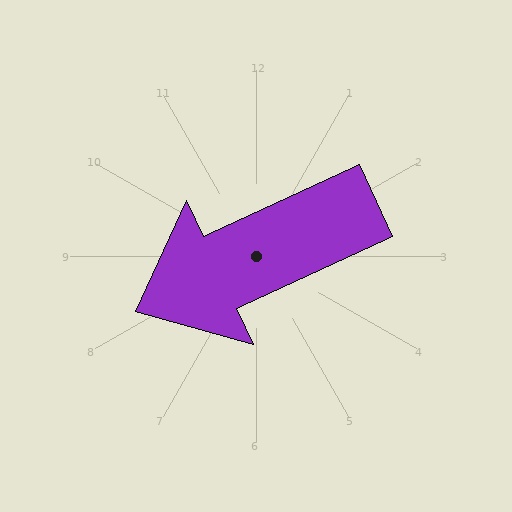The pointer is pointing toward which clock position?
Roughly 8 o'clock.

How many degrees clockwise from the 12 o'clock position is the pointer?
Approximately 245 degrees.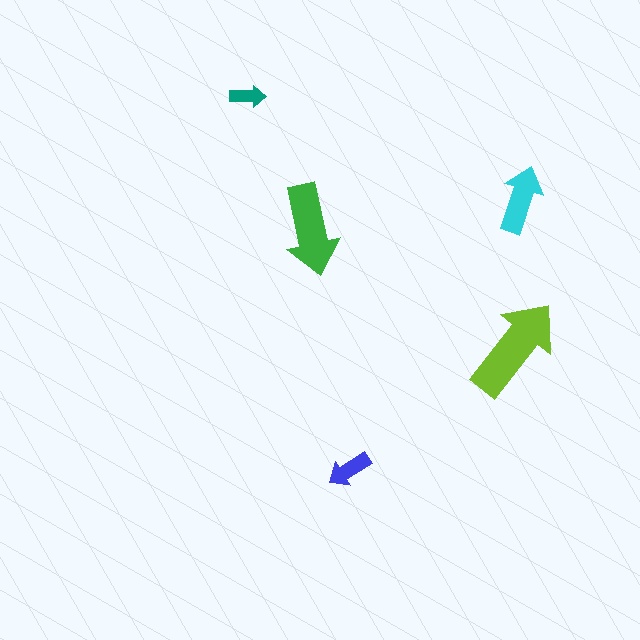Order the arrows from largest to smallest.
the lime one, the green one, the cyan one, the blue one, the teal one.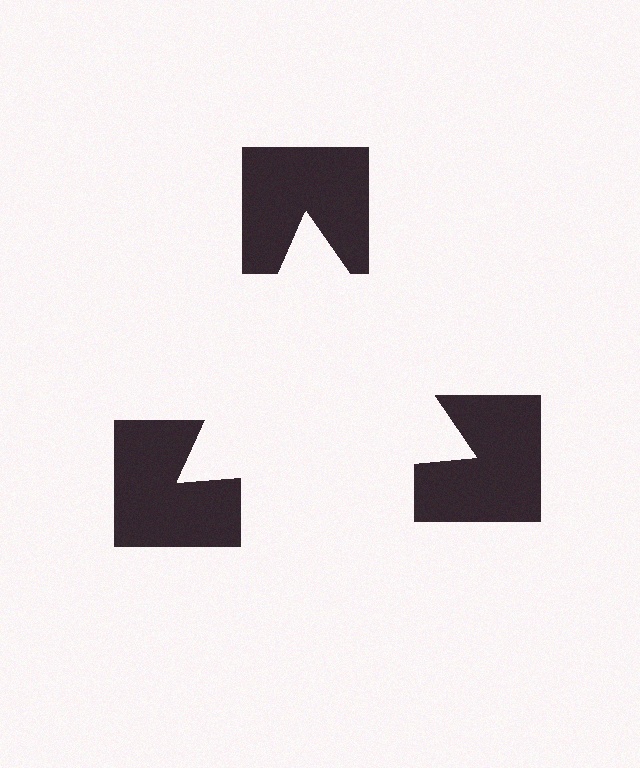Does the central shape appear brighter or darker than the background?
It typically appears slightly brighter than the background, even though no actual brightness change is drawn.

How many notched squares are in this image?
There are 3 — one at each vertex of the illusory triangle.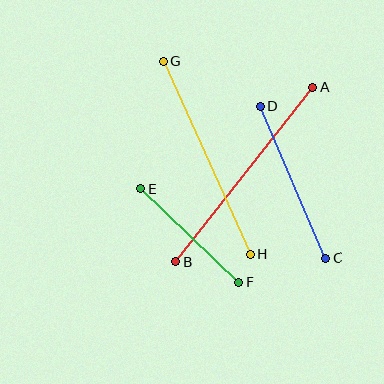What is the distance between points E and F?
The distance is approximately 135 pixels.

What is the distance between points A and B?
The distance is approximately 222 pixels.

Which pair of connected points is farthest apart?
Points A and B are farthest apart.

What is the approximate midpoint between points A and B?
The midpoint is at approximately (244, 174) pixels.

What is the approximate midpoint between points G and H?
The midpoint is at approximately (207, 158) pixels.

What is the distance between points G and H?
The distance is approximately 212 pixels.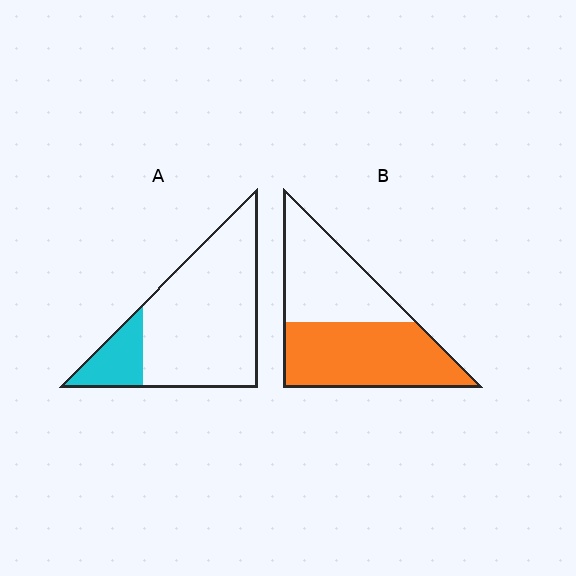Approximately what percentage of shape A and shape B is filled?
A is approximately 20% and B is approximately 55%.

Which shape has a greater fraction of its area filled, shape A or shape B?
Shape B.